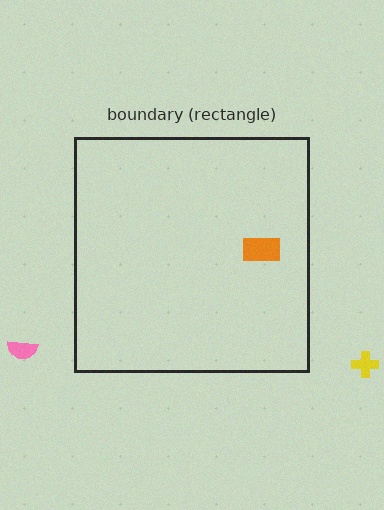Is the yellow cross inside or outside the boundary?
Outside.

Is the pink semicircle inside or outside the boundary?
Outside.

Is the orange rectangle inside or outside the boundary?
Inside.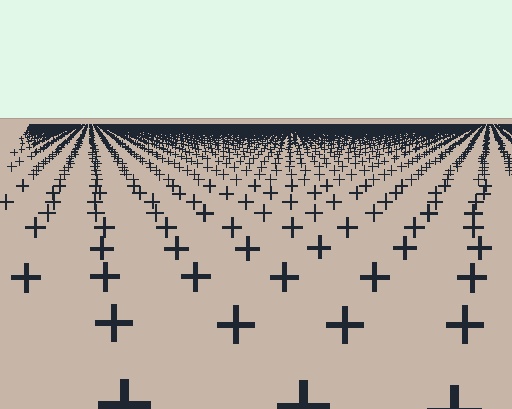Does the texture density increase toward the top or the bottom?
Density increases toward the top.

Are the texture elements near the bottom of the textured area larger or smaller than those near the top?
Larger. Near the bottom, elements are closer to the viewer and appear at a bigger on-screen size.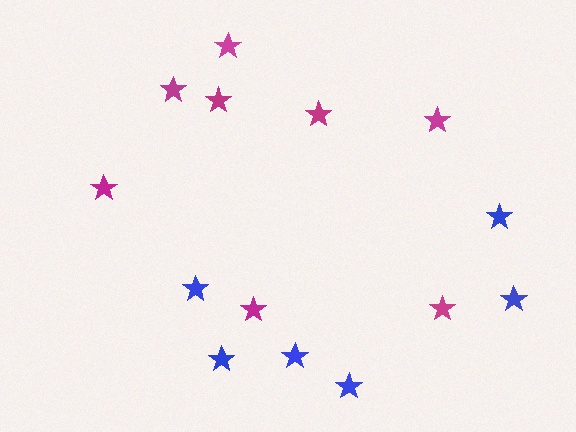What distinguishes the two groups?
There are 2 groups: one group of magenta stars (8) and one group of blue stars (6).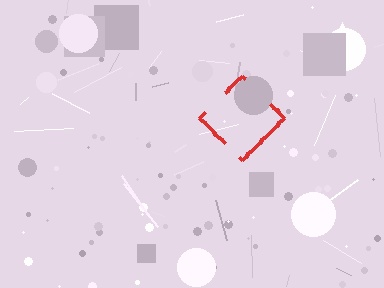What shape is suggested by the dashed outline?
The dashed outline suggests a diamond.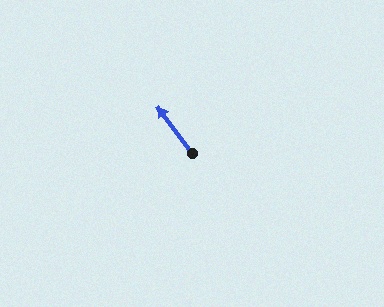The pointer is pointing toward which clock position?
Roughly 11 o'clock.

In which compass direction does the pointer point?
Northwest.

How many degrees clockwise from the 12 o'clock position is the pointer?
Approximately 323 degrees.